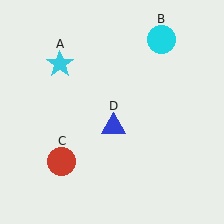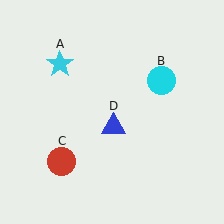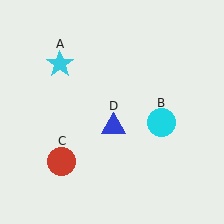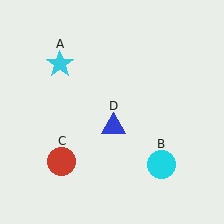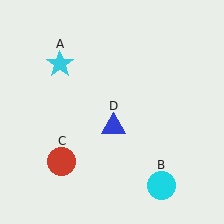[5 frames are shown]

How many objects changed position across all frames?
1 object changed position: cyan circle (object B).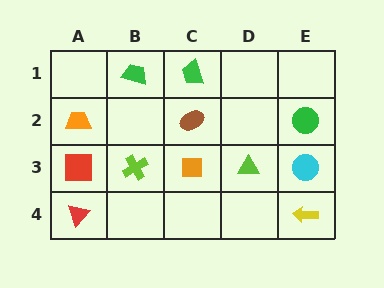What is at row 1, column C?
A green trapezoid.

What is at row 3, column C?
An orange square.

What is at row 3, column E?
A cyan circle.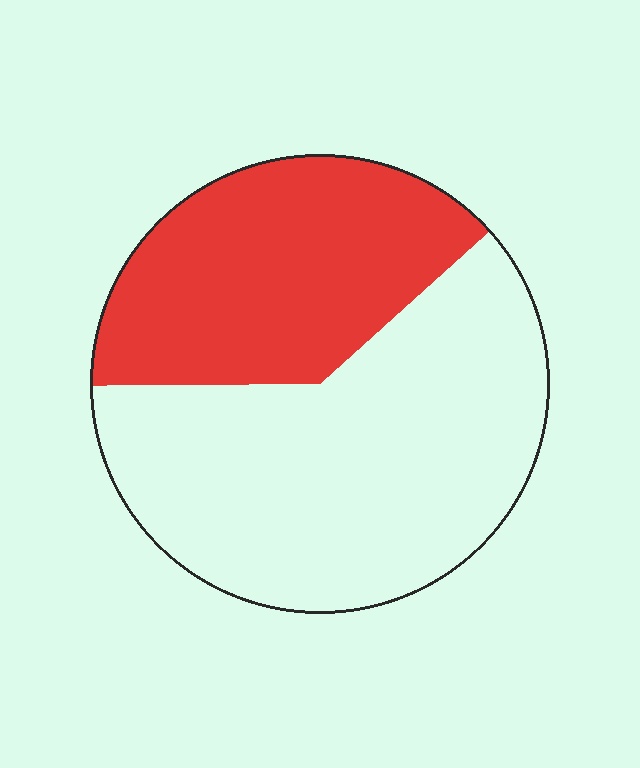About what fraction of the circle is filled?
About three eighths (3/8).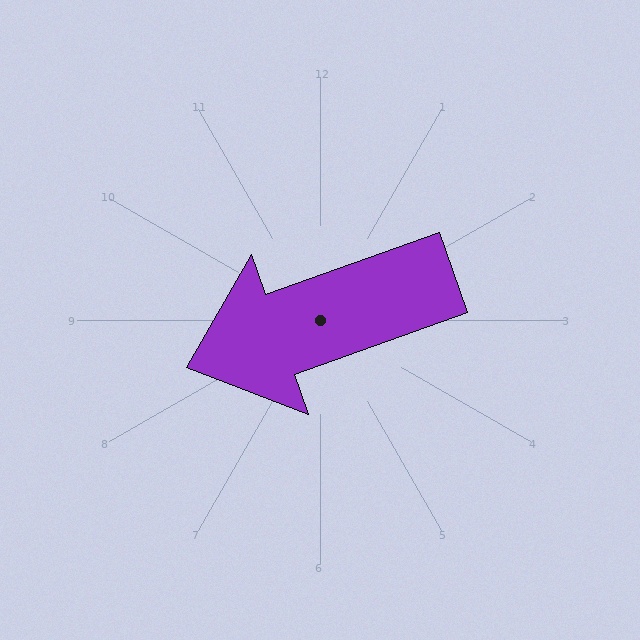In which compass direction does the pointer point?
West.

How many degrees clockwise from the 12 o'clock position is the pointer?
Approximately 250 degrees.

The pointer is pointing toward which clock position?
Roughly 8 o'clock.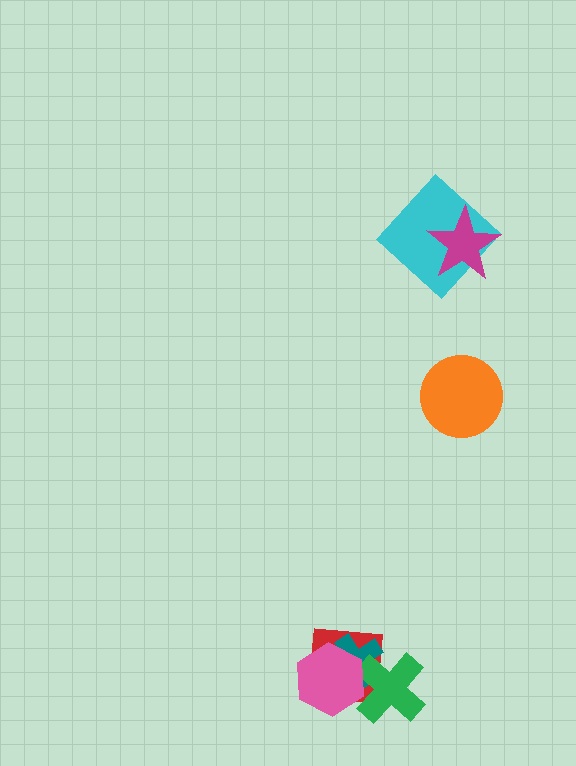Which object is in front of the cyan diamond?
The magenta star is in front of the cyan diamond.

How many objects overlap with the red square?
3 objects overlap with the red square.